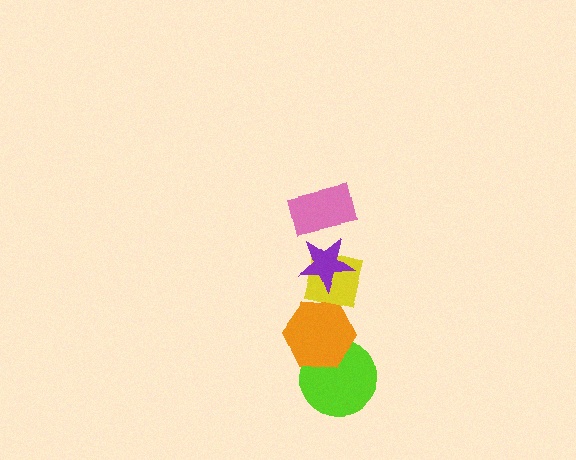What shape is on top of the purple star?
The pink rectangle is on top of the purple star.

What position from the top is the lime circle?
The lime circle is 5th from the top.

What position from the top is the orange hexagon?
The orange hexagon is 4th from the top.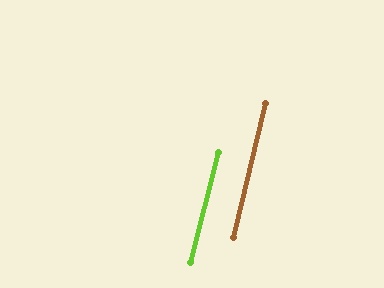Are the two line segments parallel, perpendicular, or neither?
Parallel — their directions differ by only 0.8°.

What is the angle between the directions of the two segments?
Approximately 1 degree.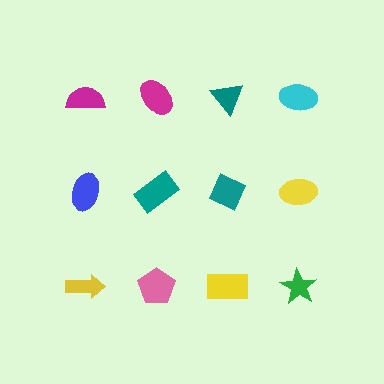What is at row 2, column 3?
A teal diamond.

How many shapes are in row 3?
4 shapes.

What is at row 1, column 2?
A magenta ellipse.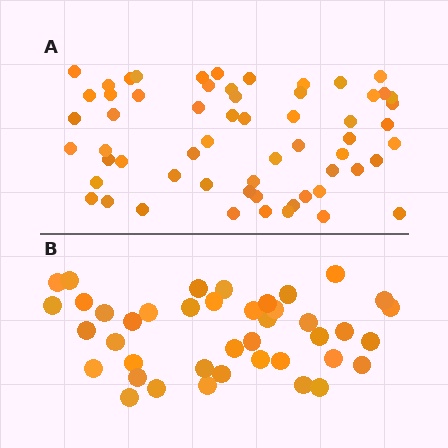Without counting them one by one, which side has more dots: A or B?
Region A (the top region) has more dots.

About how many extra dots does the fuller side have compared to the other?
Region A has approximately 20 more dots than region B.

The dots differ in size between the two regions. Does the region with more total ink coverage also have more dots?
No. Region B has more total ink coverage because its dots are larger, but region A actually contains more individual dots. Total area can be misleading — the number of items is what matters here.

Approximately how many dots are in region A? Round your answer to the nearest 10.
About 60 dots.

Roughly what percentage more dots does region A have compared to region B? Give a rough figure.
About 45% more.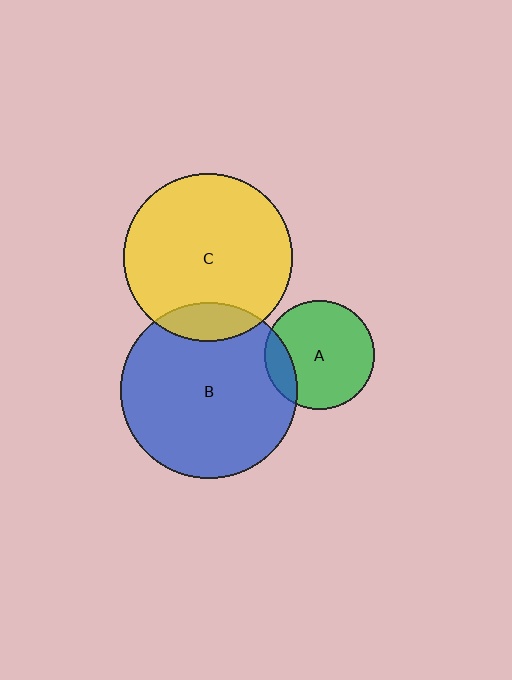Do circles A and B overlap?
Yes.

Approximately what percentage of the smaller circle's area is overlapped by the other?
Approximately 15%.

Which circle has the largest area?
Circle B (blue).